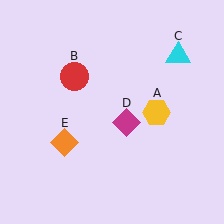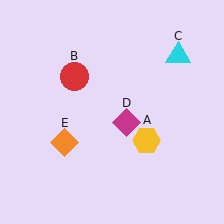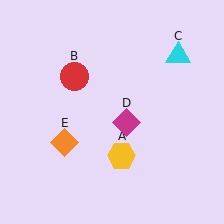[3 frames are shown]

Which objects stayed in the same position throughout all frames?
Red circle (object B) and cyan triangle (object C) and magenta diamond (object D) and orange diamond (object E) remained stationary.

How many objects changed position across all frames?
1 object changed position: yellow hexagon (object A).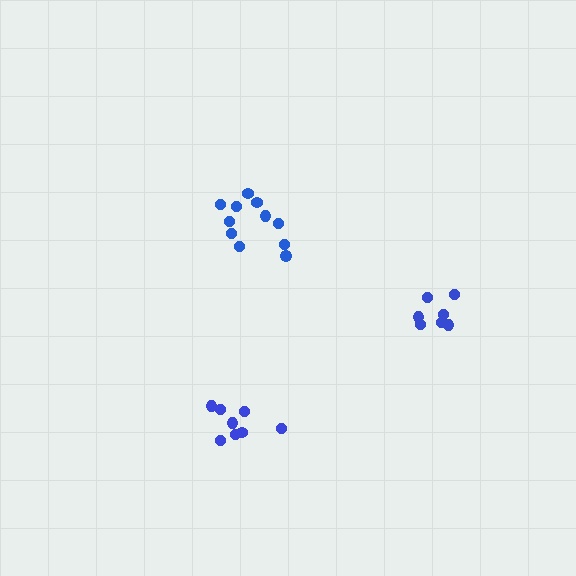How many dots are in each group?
Group 1: 11 dots, Group 2: 7 dots, Group 3: 8 dots (26 total).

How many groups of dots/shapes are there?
There are 3 groups.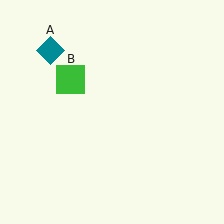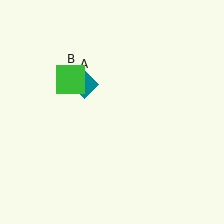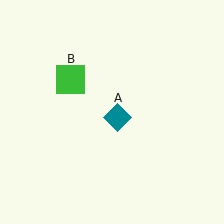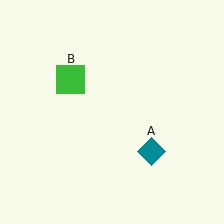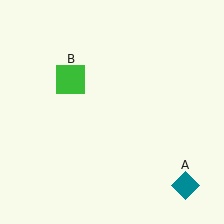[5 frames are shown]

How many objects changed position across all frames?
1 object changed position: teal diamond (object A).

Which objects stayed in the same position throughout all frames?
Green square (object B) remained stationary.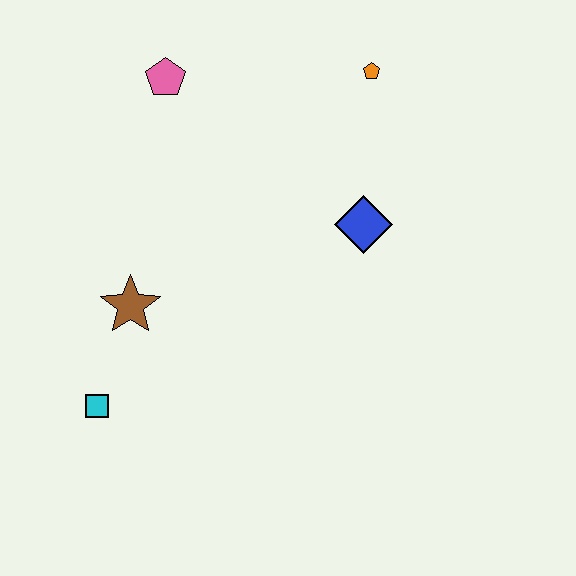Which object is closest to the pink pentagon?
The orange pentagon is closest to the pink pentagon.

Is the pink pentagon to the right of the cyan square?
Yes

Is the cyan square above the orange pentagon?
No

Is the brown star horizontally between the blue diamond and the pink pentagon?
No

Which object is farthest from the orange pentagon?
The cyan square is farthest from the orange pentagon.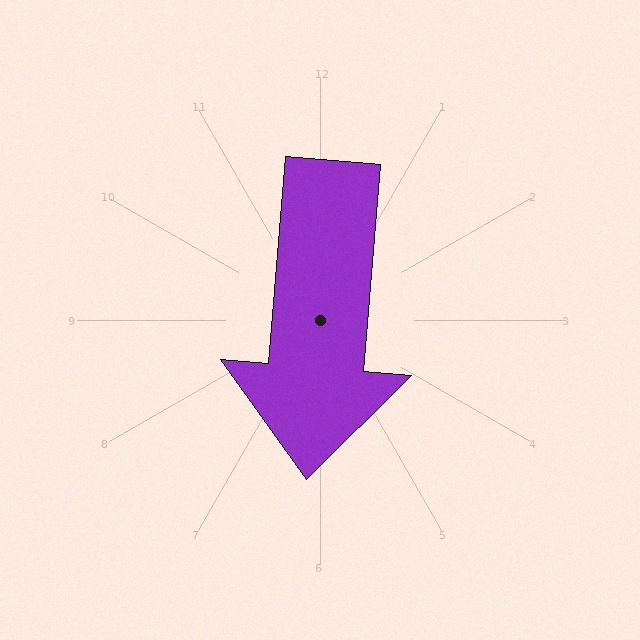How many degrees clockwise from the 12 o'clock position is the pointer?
Approximately 185 degrees.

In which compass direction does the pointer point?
South.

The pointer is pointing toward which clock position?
Roughly 6 o'clock.